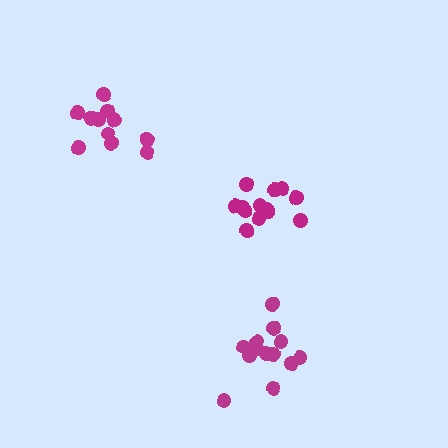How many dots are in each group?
Group 1: 11 dots, Group 2: 13 dots, Group 3: 14 dots (38 total).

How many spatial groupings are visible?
There are 3 spatial groupings.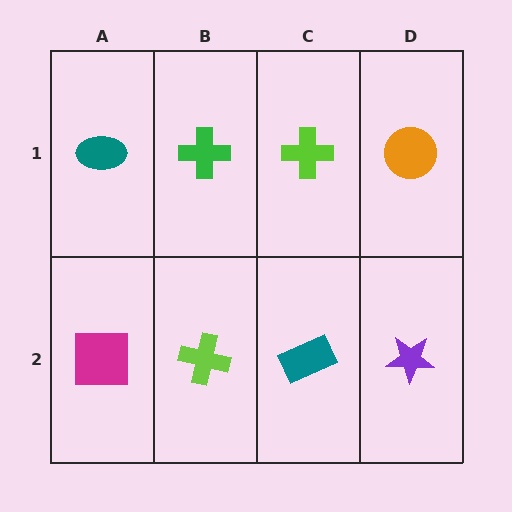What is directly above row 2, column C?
A lime cross.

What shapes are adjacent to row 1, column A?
A magenta square (row 2, column A), a green cross (row 1, column B).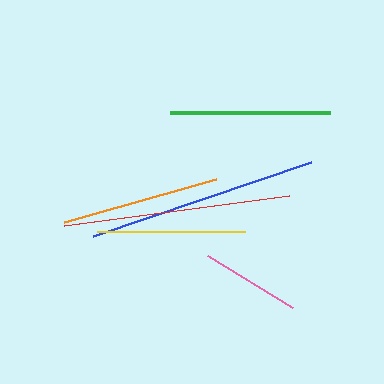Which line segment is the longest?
The blue line is the longest at approximately 231 pixels.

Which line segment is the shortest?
The pink line is the shortest at approximately 99 pixels.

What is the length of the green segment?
The green segment is approximately 160 pixels long.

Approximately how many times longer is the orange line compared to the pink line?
The orange line is approximately 1.6 times the length of the pink line.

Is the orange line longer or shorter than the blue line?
The blue line is longer than the orange line.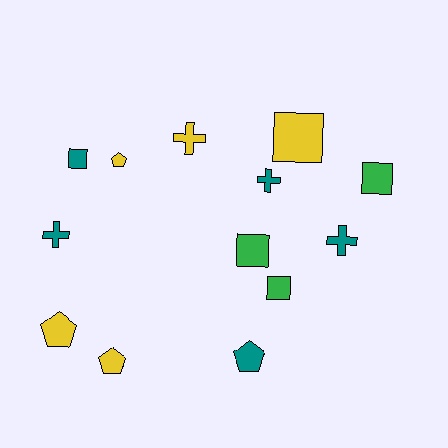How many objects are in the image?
There are 13 objects.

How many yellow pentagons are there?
There are 3 yellow pentagons.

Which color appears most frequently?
Yellow, with 5 objects.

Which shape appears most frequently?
Square, with 5 objects.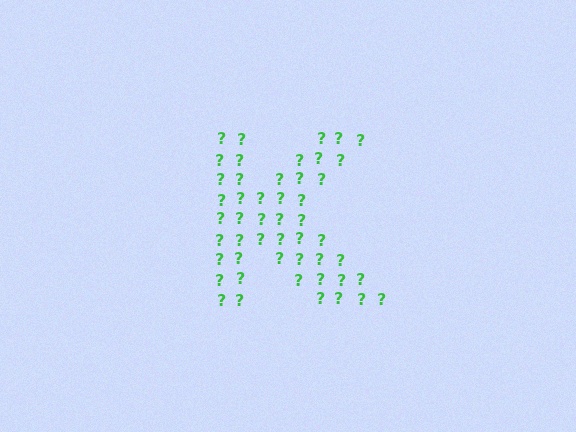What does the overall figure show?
The overall figure shows the letter K.